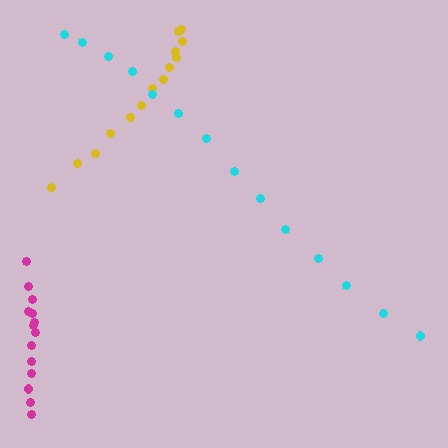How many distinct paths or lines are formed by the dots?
There are 3 distinct paths.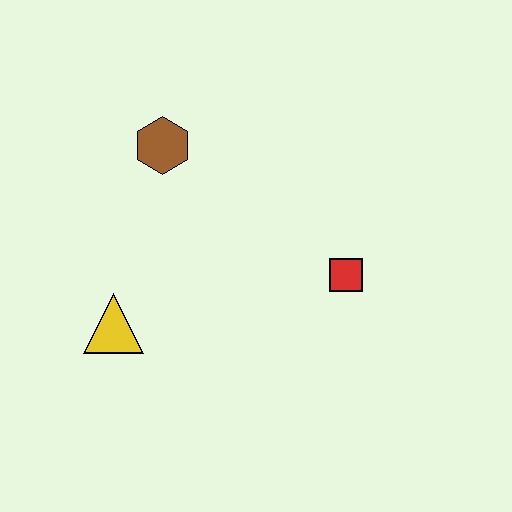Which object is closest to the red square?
The brown hexagon is closest to the red square.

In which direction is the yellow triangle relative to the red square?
The yellow triangle is to the left of the red square.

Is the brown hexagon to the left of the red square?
Yes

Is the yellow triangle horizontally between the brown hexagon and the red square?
No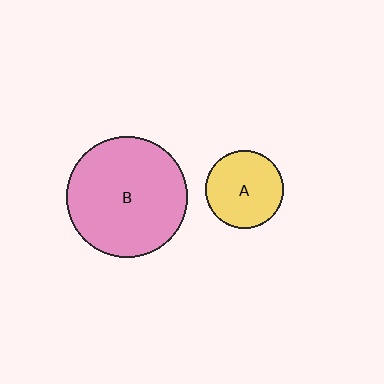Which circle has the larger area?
Circle B (pink).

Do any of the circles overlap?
No, none of the circles overlap.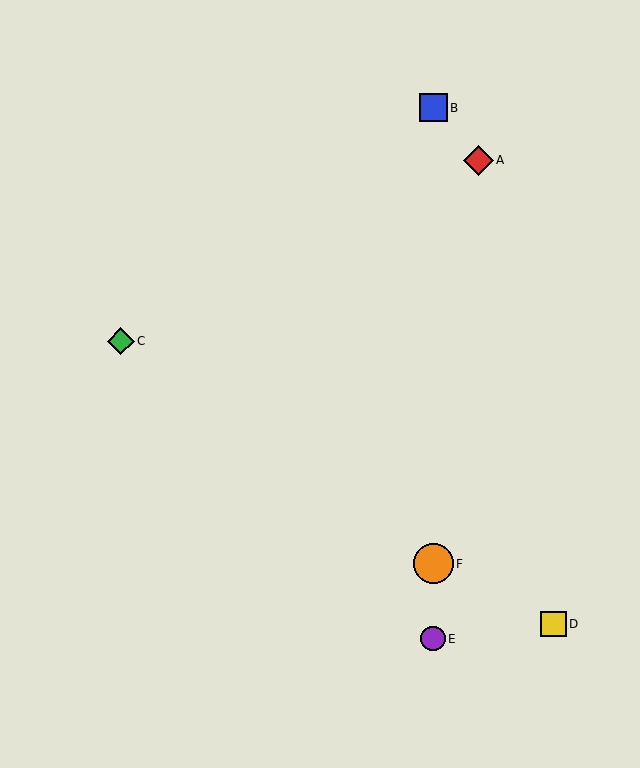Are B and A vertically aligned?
No, B is at x≈433 and A is at x≈479.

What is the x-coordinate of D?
Object D is at x≈554.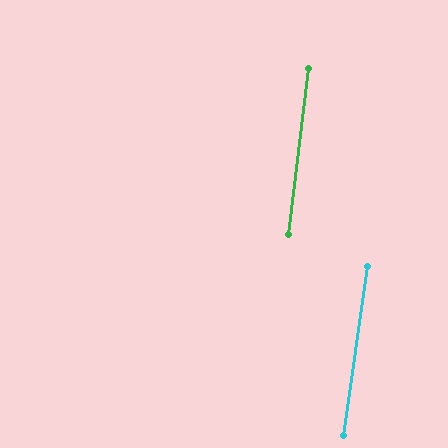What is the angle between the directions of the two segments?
Approximately 1 degree.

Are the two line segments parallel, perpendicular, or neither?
Parallel — their directions differ by only 1.4°.